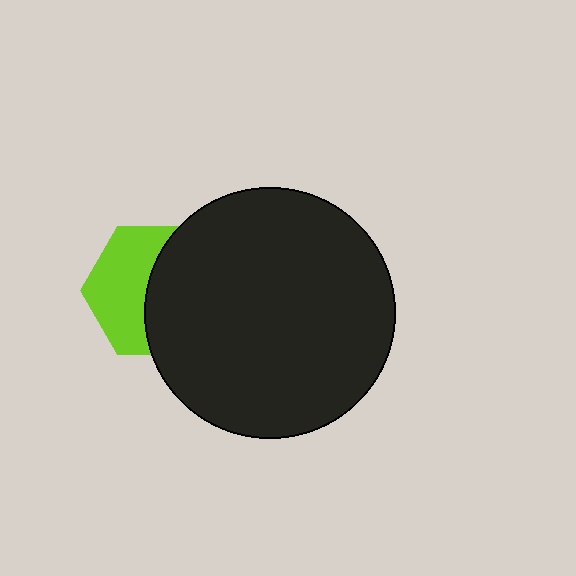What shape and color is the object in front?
The object in front is a black circle.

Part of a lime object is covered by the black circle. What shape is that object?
It is a hexagon.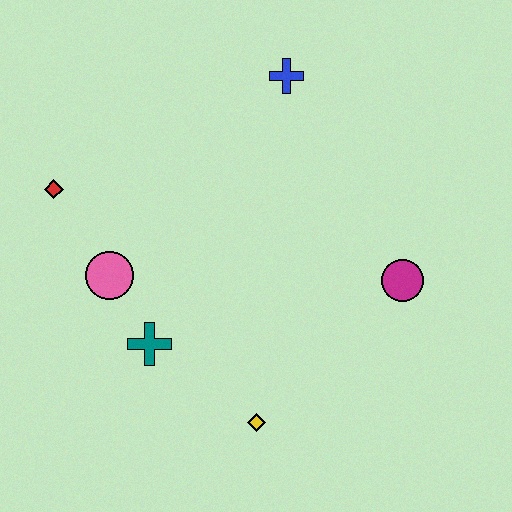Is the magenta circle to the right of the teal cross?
Yes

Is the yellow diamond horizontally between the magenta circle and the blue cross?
No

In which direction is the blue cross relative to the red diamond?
The blue cross is to the right of the red diamond.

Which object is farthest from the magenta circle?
The red diamond is farthest from the magenta circle.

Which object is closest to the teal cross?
The pink circle is closest to the teal cross.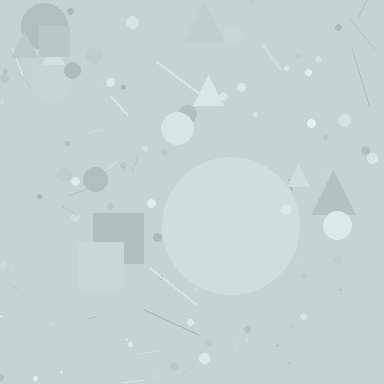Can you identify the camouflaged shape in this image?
The camouflaged shape is a circle.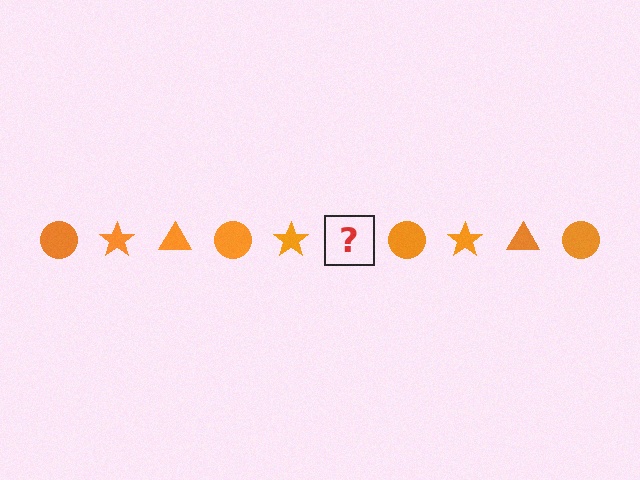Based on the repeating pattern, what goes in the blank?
The blank should be an orange triangle.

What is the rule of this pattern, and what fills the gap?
The rule is that the pattern cycles through circle, star, triangle shapes in orange. The gap should be filled with an orange triangle.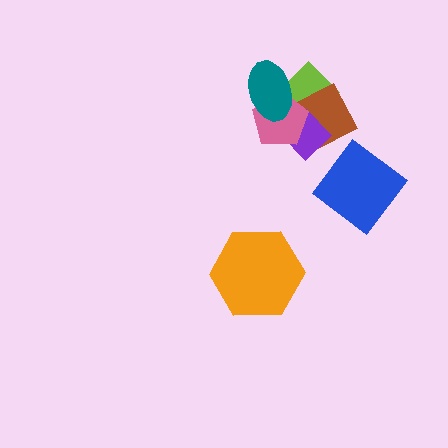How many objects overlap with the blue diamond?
0 objects overlap with the blue diamond.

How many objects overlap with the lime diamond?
4 objects overlap with the lime diamond.